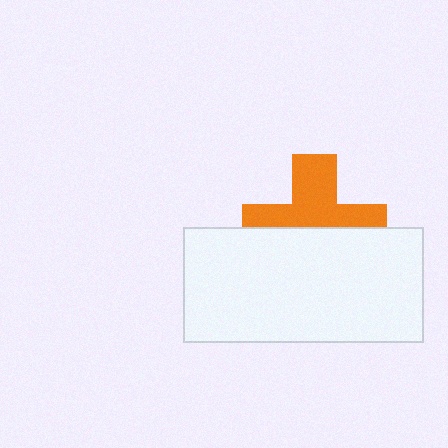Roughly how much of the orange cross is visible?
About half of it is visible (roughly 53%).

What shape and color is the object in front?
The object in front is a white rectangle.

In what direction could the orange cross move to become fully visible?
The orange cross could move up. That would shift it out from behind the white rectangle entirely.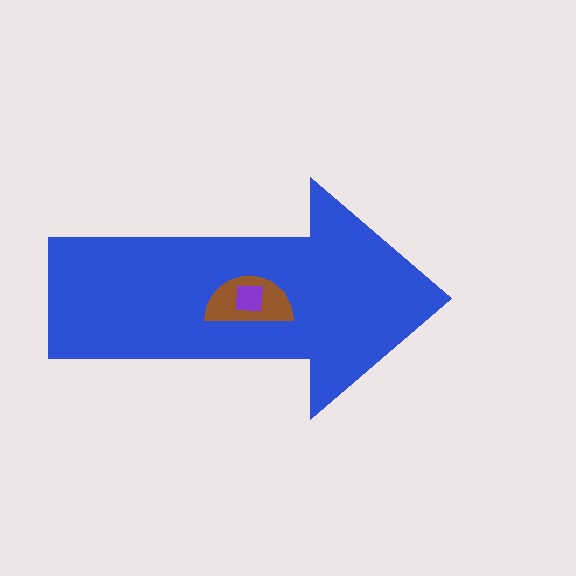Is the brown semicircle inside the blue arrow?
Yes.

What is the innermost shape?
The purple square.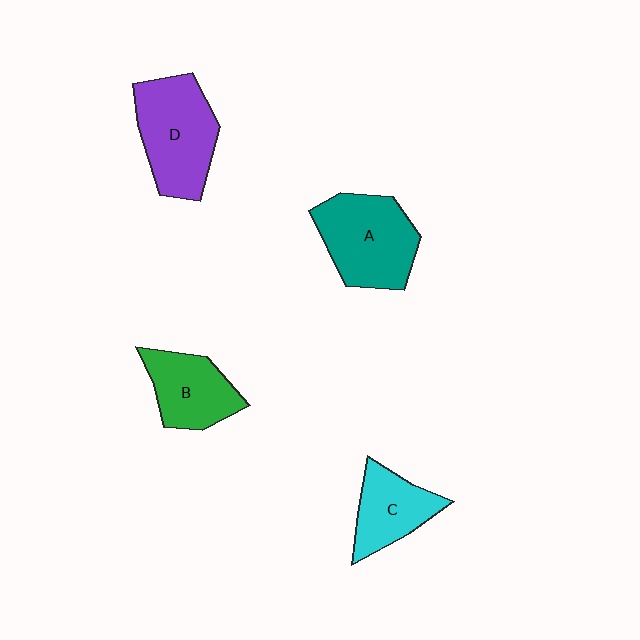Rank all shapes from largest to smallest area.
From largest to smallest: D (purple), A (teal), B (green), C (cyan).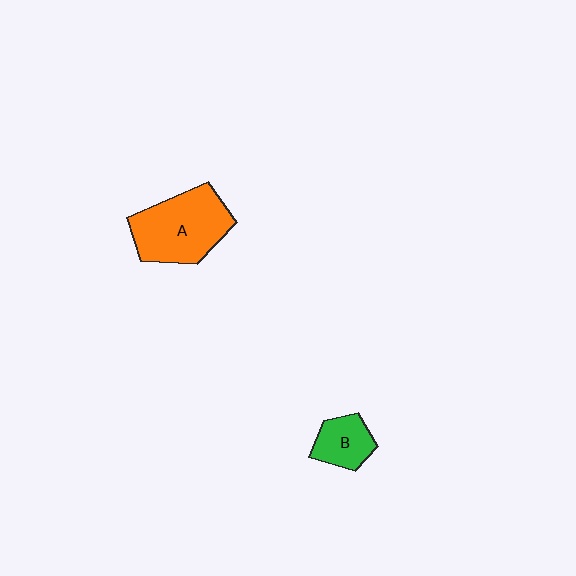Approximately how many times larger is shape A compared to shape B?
Approximately 2.2 times.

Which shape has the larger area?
Shape A (orange).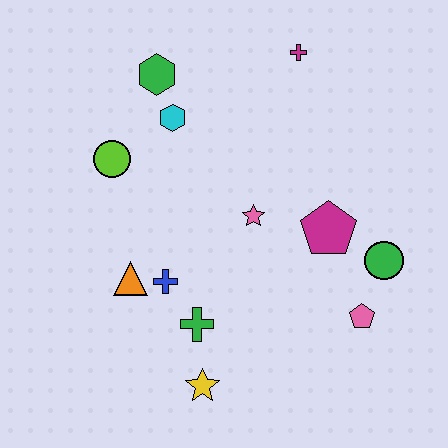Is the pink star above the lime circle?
No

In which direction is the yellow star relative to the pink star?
The yellow star is below the pink star.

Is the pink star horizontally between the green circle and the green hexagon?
Yes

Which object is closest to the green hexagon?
The cyan hexagon is closest to the green hexagon.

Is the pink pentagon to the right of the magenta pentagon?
Yes